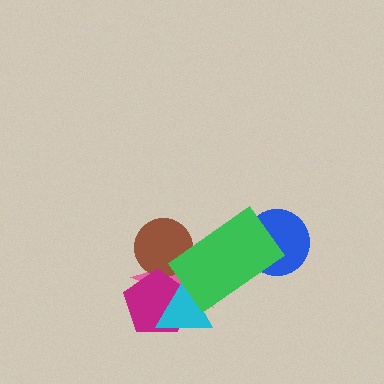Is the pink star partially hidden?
Yes, it is partially covered by another shape.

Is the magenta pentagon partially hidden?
Yes, it is partially covered by another shape.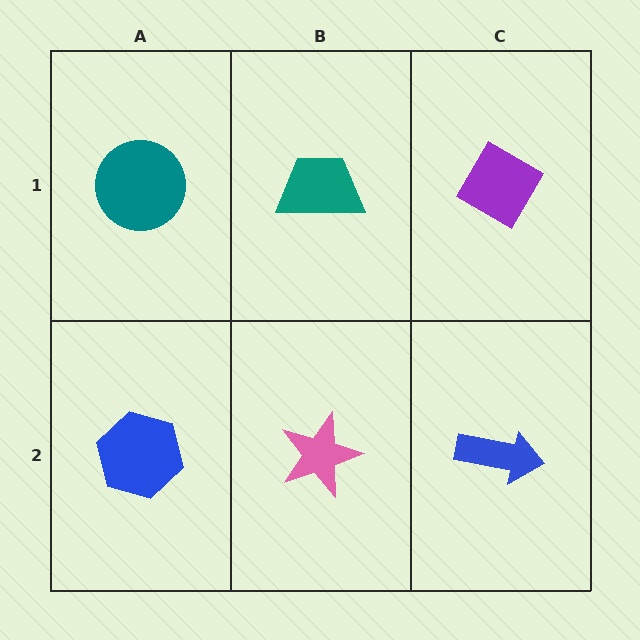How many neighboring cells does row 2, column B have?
3.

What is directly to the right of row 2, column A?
A pink star.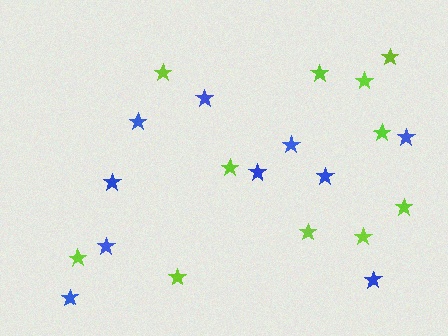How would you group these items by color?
There are 2 groups: one group of blue stars (10) and one group of lime stars (11).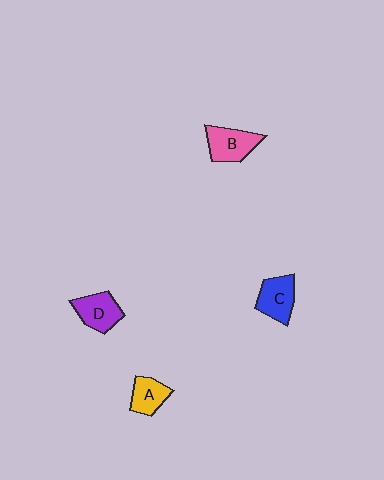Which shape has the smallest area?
Shape A (yellow).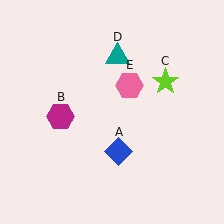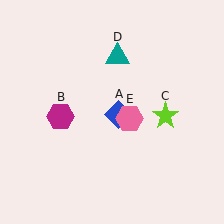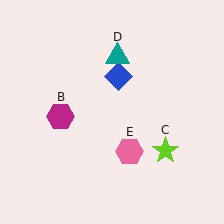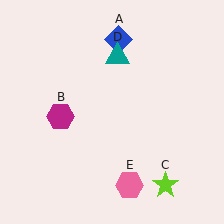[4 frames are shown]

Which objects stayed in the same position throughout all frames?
Magenta hexagon (object B) and teal triangle (object D) remained stationary.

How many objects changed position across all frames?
3 objects changed position: blue diamond (object A), lime star (object C), pink hexagon (object E).